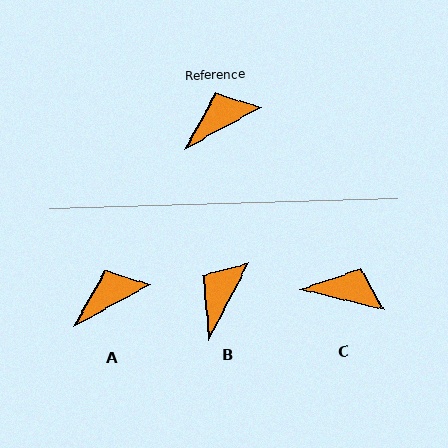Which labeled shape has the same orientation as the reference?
A.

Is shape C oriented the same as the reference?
No, it is off by about 42 degrees.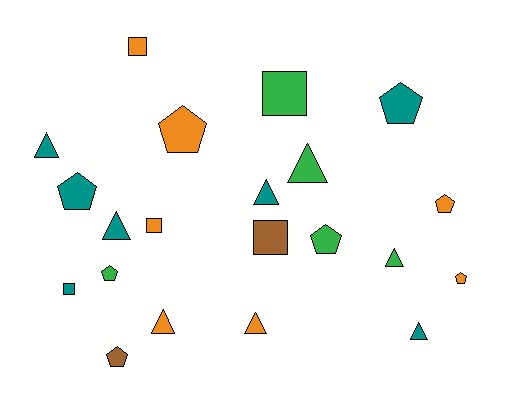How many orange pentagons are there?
There are 3 orange pentagons.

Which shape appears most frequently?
Triangle, with 8 objects.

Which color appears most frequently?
Orange, with 7 objects.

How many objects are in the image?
There are 21 objects.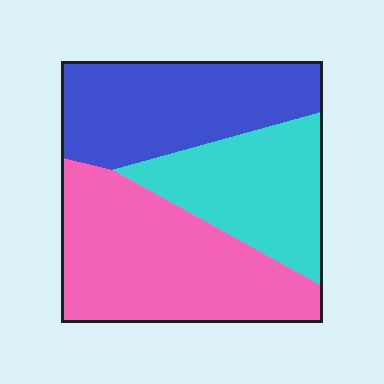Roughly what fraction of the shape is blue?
Blue covers roughly 30% of the shape.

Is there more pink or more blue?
Pink.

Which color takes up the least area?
Cyan, at roughly 25%.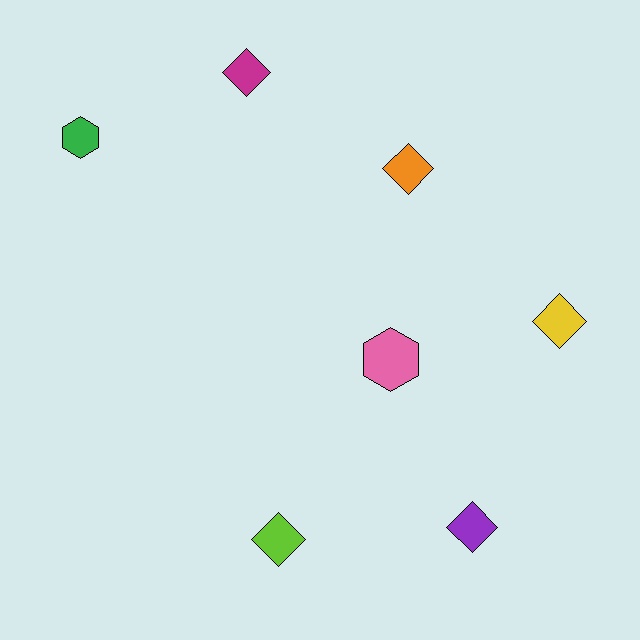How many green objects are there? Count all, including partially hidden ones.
There is 1 green object.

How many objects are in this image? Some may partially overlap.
There are 7 objects.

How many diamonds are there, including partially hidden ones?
There are 5 diamonds.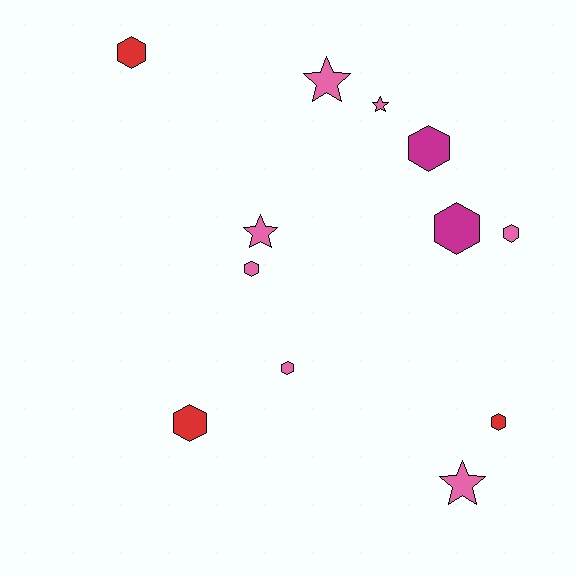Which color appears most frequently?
Pink, with 7 objects.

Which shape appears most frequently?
Hexagon, with 8 objects.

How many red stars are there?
There are no red stars.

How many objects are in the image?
There are 12 objects.